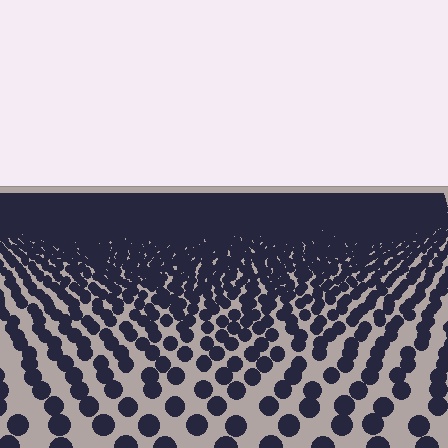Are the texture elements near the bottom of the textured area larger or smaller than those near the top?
Larger. Near the bottom, elements are closer to the viewer and appear at a bigger on-screen size.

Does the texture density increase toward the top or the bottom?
Density increases toward the top.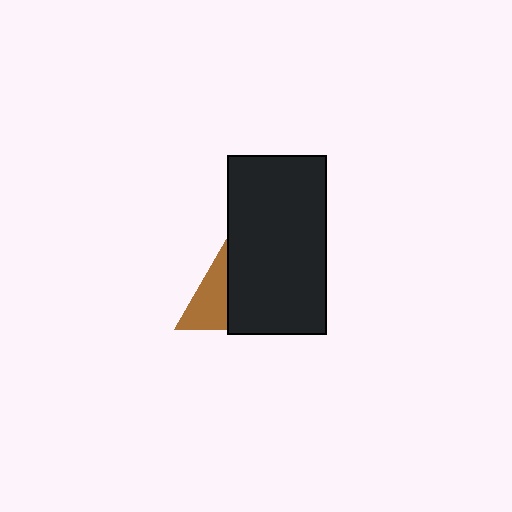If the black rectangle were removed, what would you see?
You would see the complete brown triangle.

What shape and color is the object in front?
The object in front is a black rectangle.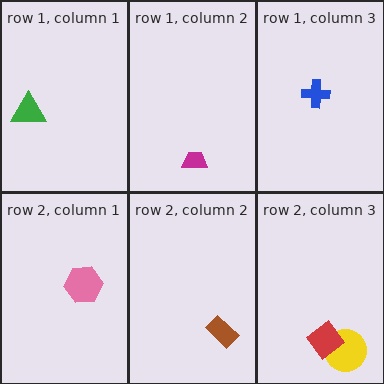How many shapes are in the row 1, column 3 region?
1.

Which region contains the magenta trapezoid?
The row 1, column 2 region.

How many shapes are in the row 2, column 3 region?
2.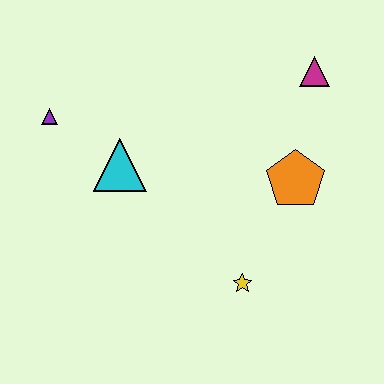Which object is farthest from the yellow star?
The purple triangle is farthest from the yellow star.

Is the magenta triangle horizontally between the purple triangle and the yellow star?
No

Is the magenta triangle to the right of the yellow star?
Yes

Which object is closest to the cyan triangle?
The purple triangle is closest to the cyan triangle.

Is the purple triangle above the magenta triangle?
No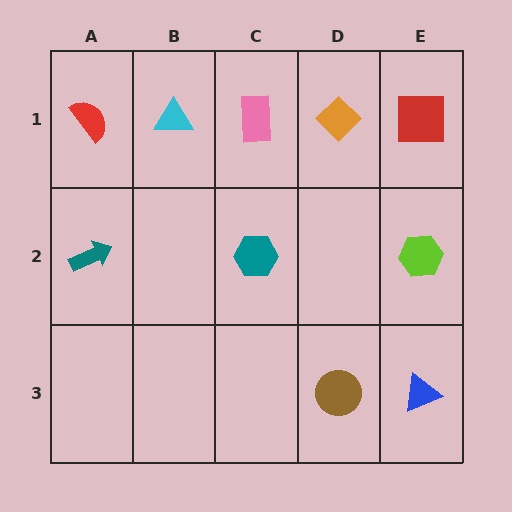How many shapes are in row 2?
3 shapes.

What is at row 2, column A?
A teal arrow.